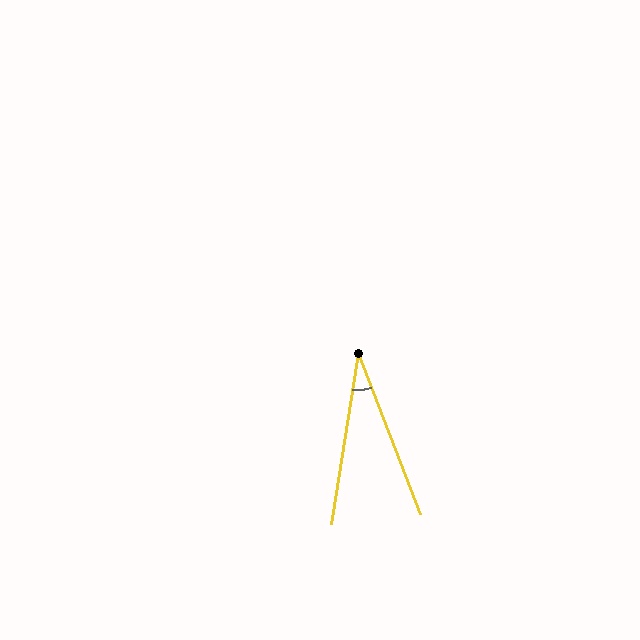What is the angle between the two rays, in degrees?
Approximately 30 degrees.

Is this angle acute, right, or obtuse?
It is acute.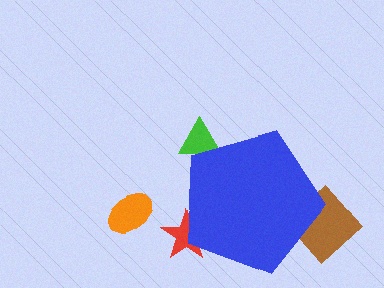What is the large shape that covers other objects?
A blue pentagon.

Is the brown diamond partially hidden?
Yes, the brown diamond is partially hidden behind the blue pentagon.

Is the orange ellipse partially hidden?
No, the orange ellipse is fully visible.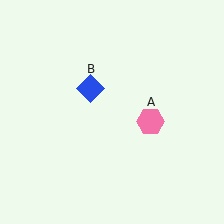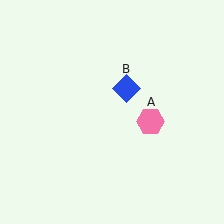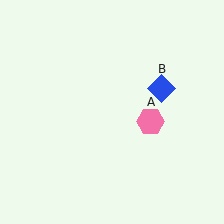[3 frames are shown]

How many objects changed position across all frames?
1 object changed position: blue diamond (object B).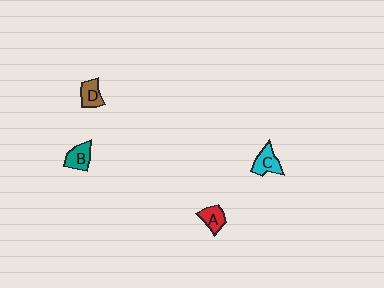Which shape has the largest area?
Shape C (cyan).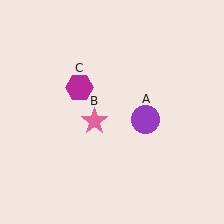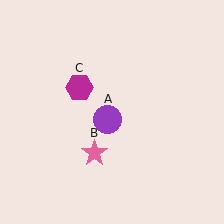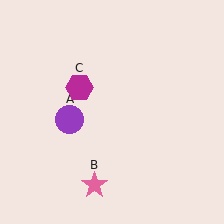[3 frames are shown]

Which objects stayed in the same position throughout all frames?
Magenta hexagon (object C) remained stationary.